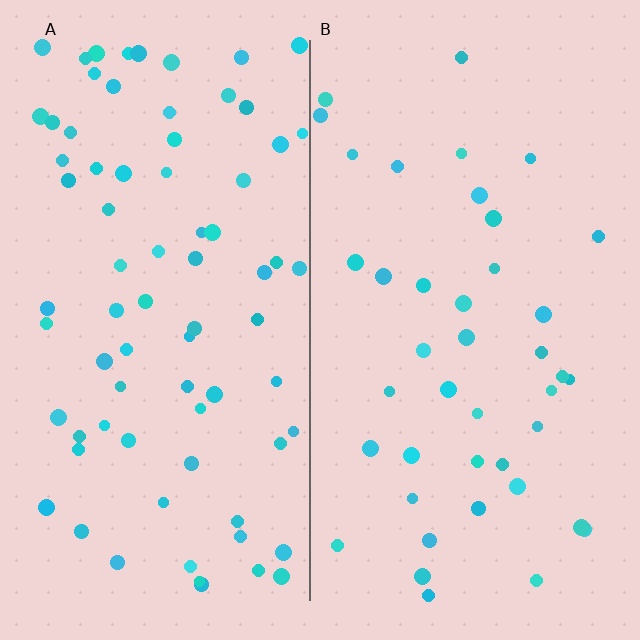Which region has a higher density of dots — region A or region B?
A (the left).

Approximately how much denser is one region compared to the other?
Approximately 1.8× — region A over region B.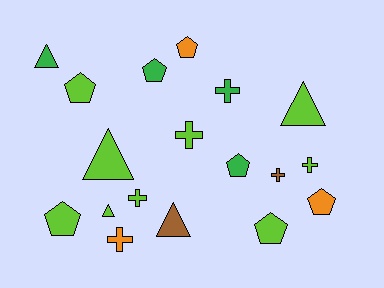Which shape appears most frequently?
Pentagon, with 7 objects.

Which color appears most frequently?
Lime, with 9 objects.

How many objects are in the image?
There are 18 objects.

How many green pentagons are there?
There are 2 green pentagons.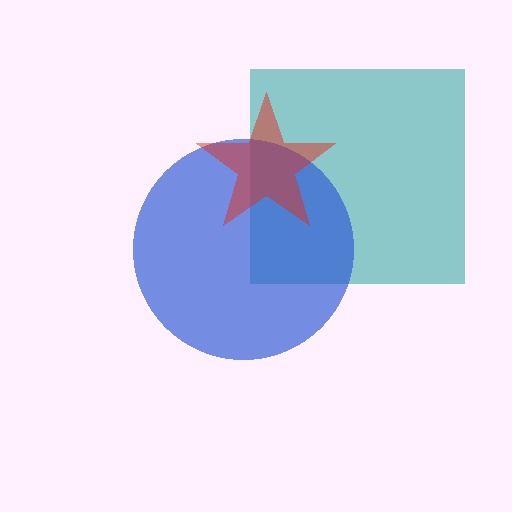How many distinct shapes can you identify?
There are 3 distinct shapes: a teal square, a blue circle, a red star.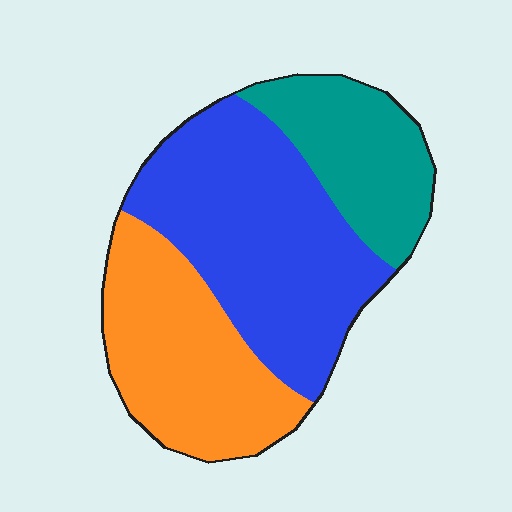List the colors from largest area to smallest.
From largest to smallest: blue, orange, teal.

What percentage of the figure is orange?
Orange covers around 30% of the figure.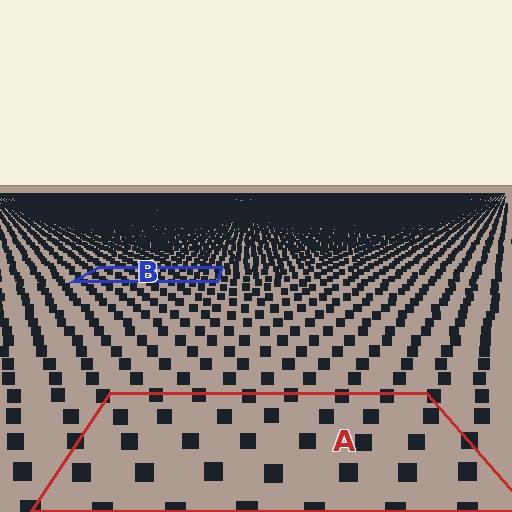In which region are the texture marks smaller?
The texture marks are smaller in region B, because it is farther away.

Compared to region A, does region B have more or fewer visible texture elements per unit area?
Region B has more texture elements per unit area — they are packed more densely because it is farther away.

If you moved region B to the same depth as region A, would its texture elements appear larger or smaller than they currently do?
They would appear larger. At a closer depth, the same texture elements are projected at a bigger on-screen size.